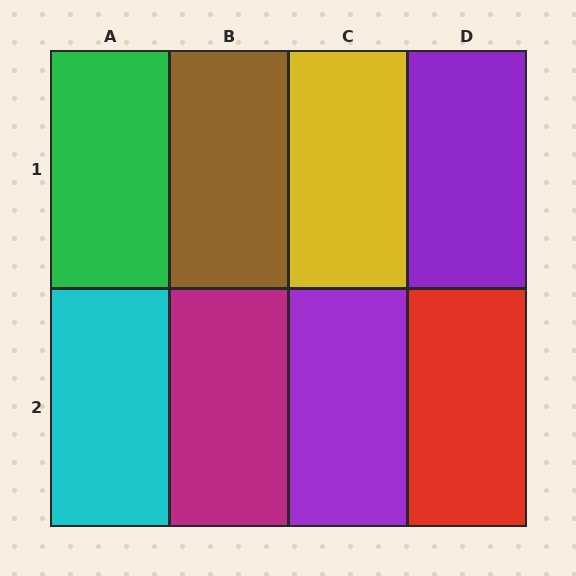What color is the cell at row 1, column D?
Purple.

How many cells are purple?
2 cells are purple.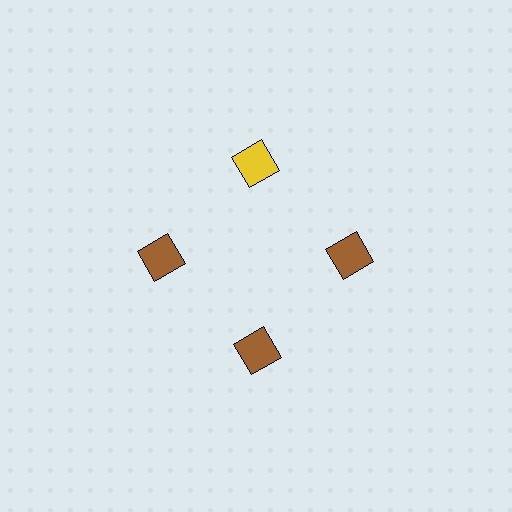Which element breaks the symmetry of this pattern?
The yellow diamond at roughly the 12 o'clock position breaks the symmetry. All other shapes are brown diamonds.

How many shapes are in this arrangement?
There are 4 shapes arranged in a ring pattern.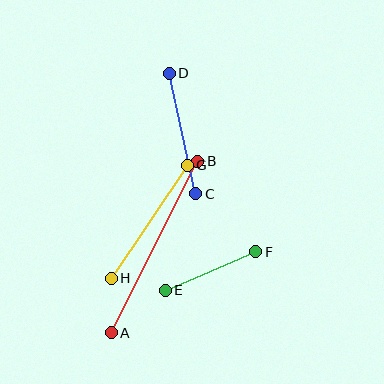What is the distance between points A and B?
The distance is approximately 192 pixels.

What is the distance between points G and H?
The distance is approximately 136 pixels.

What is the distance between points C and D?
The distance is approximately 123 pixels.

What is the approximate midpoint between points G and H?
The midpoint is at approximately (149, 222) pixels.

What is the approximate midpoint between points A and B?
The midpoint is at approximately (155, 247) pixels.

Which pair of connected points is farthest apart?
Points A and B are farthest apart.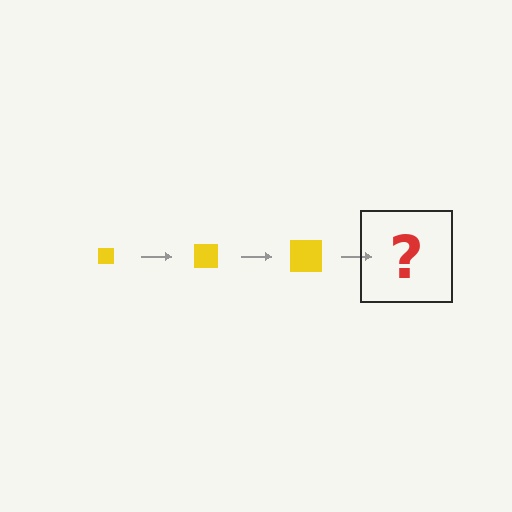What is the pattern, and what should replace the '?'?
The pattern is that the square gets progressively larger each step. The '?' should be a yellow square, larger than the previous one.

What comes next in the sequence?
The next element should be a yellow square, larger than the previous one.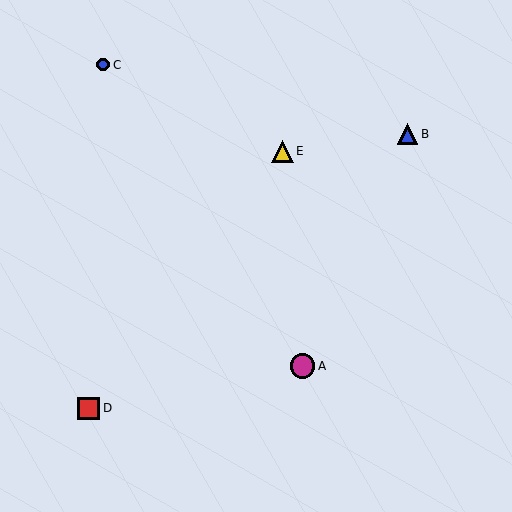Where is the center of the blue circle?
The center of the blue circle is at (103, 65).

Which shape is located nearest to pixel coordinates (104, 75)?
The blue circle (labeled C) at (103, 65) is nearest to that location.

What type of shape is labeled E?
Shape E is a yellow triangle.